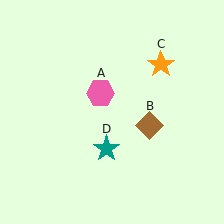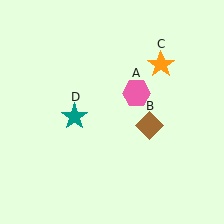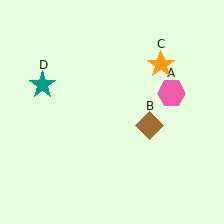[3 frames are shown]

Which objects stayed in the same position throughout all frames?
Brown diamond (object B) and orange star (object C) remained stationary.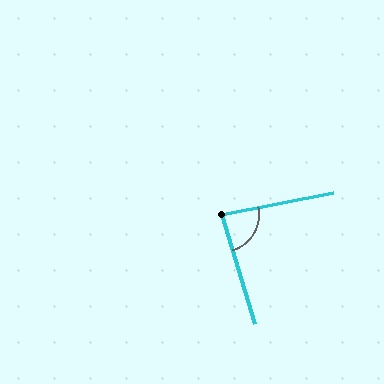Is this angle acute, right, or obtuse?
It is acute.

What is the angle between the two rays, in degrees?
Approximately 84 degrees.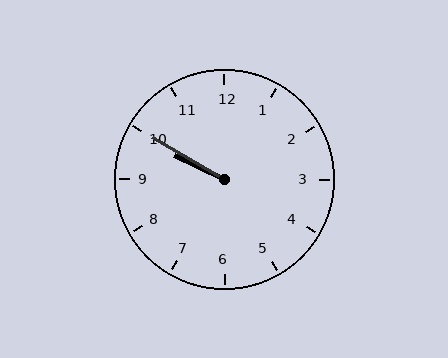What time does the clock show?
9:50.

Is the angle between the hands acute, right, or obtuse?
It is acute.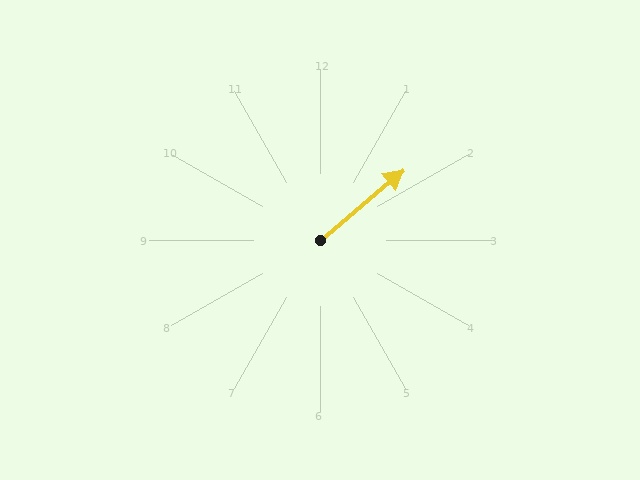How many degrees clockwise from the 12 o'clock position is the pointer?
Approximately 50 degrees.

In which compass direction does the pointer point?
Northeast.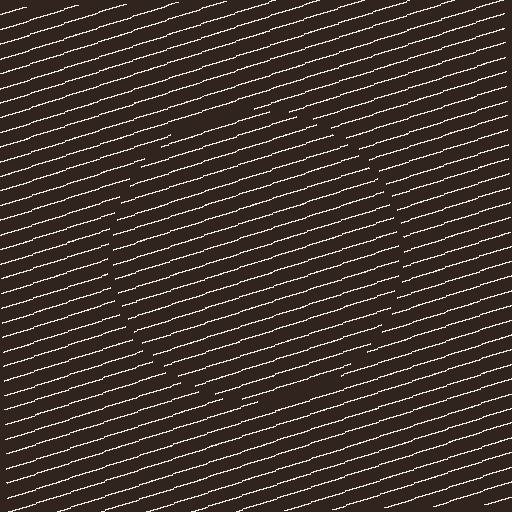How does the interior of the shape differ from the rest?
The interior of the shape contains the same grating, shifted by half a period — the contour is defined by the phase discontinuity where line-ends from the inner and outer gratings abut.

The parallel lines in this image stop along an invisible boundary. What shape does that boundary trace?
An illusory circle. The interior of the shape contains the same grating, shifted by half a period — the contour is defined by the phase discontinuity where line-ends from the inner and outer gratings abut.